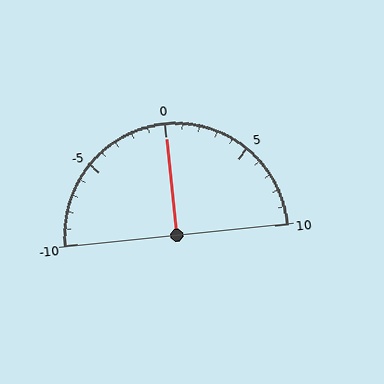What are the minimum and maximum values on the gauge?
The gauge ranges from -10 to 10.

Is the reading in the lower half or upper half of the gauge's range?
The reading is in the upper half of the range (-10 to 10).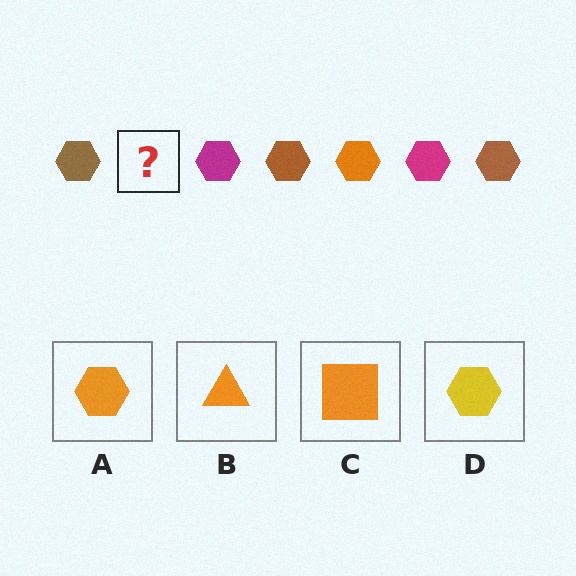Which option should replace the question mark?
Option A.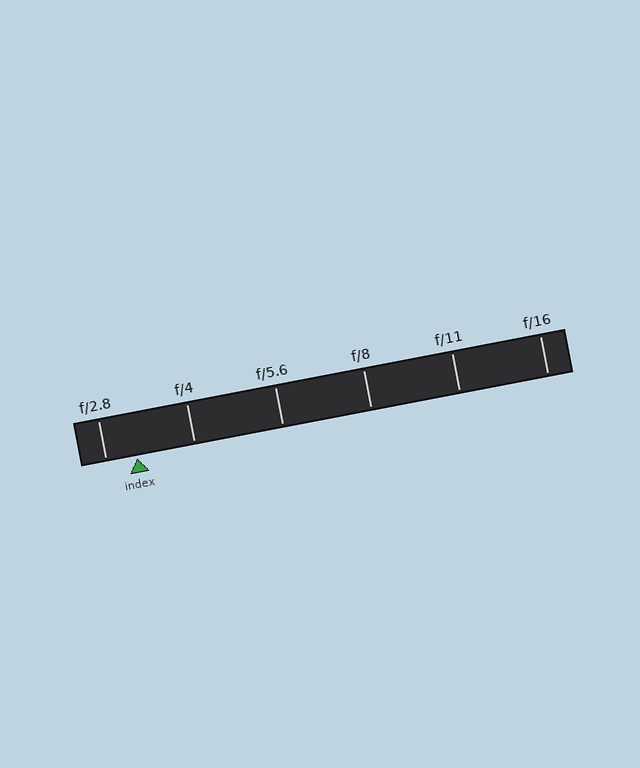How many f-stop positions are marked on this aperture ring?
There are 6 f-stop positions marked.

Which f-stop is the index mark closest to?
The index mark is closest to f/2.8.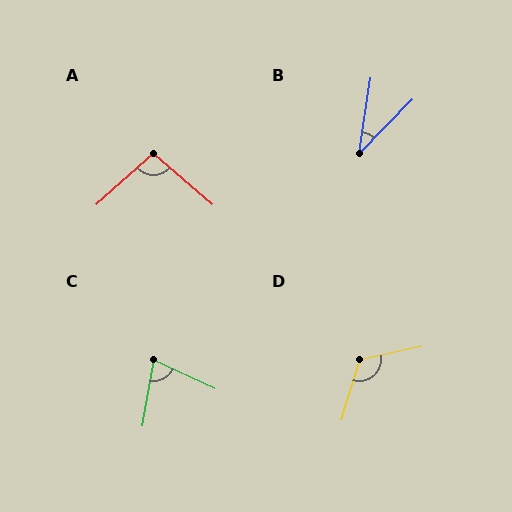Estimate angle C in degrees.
Approximately 75 degrees.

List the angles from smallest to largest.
B (36°), C (75°), A (97°), D (119°).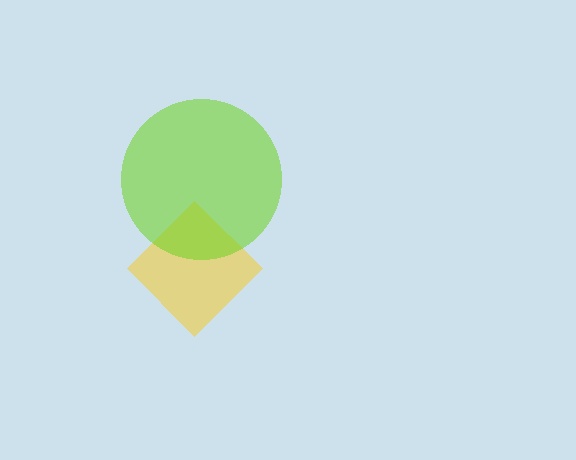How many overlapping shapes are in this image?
There are 2 overlapping shapes in the image.